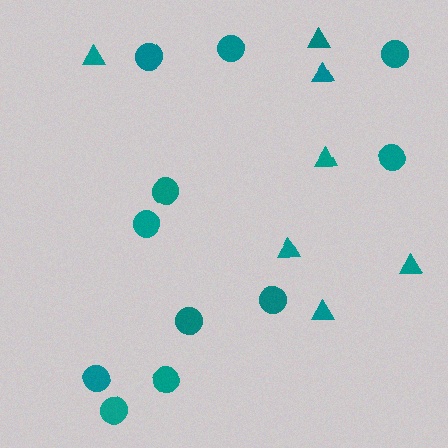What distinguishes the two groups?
There are 2 groups: one group of triangles (7) and one group of circles (11).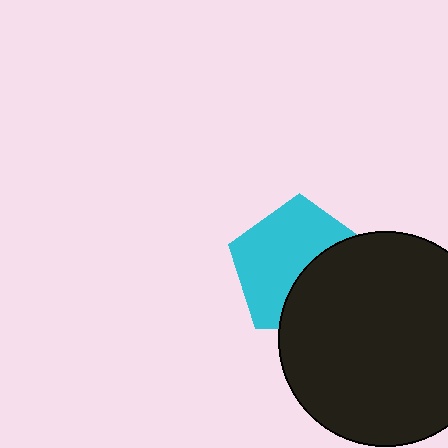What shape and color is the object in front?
The object in front is a black circle.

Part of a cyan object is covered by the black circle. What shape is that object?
It is a pentagon.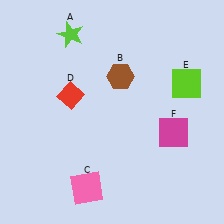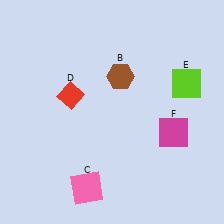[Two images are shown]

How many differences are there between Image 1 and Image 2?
There is 1 difference between the two images.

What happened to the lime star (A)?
The lime star (A) was removed in Image 2. It was in the top-left area of Image 1.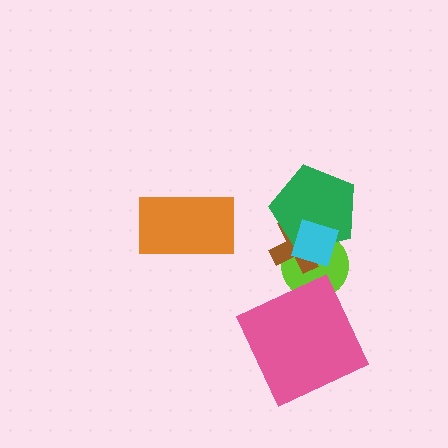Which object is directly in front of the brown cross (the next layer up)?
The green pentagon is directly in front of the brown cross.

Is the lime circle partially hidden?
Yes, it is partially covered by another shape.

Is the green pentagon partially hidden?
Yes, it is partially covered by another shape.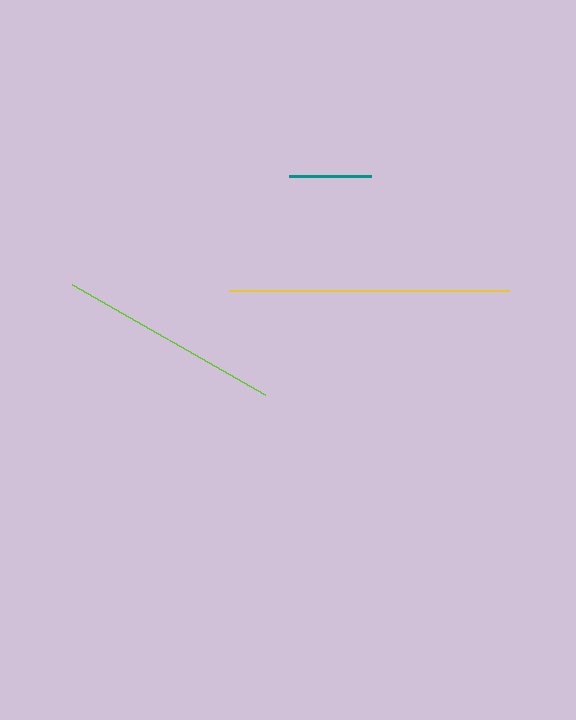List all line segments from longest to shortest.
From longest to shortest: yellow, lime, teal.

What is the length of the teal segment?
The teal segment is approximately 82 pixels long.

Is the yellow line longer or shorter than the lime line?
The yellow line is longer than the lime line.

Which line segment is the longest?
The yellow line is the longest at approximately 279 pixels.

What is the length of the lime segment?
The lime segment is approximately 222 pixels long.